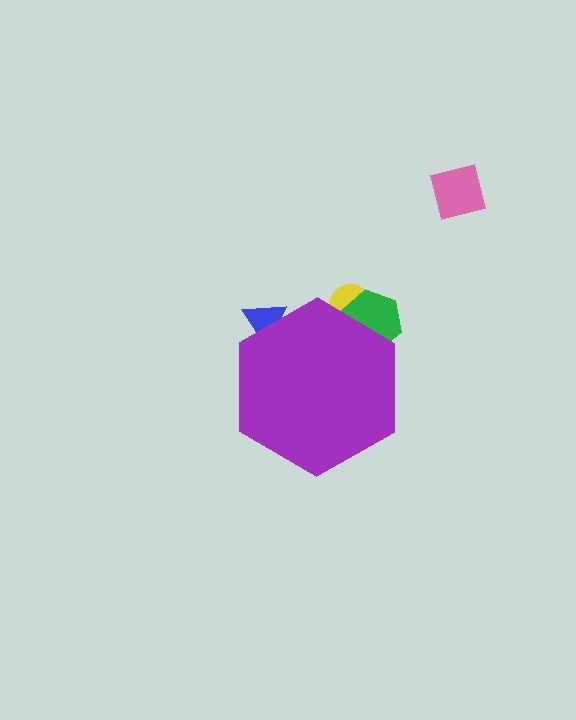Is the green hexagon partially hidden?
Yes, the green hexagon is partially hidden behind the purple hexagon.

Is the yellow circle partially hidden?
Yes, the yellow circle is partially hidden behind the purple hexagon.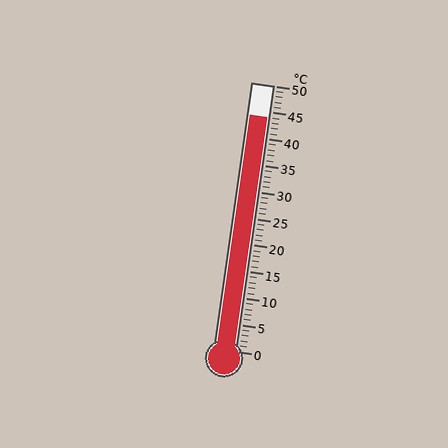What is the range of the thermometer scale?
The thermometer scale ranges from 0°C to 50°C.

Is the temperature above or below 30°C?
The temperature is above 30°C.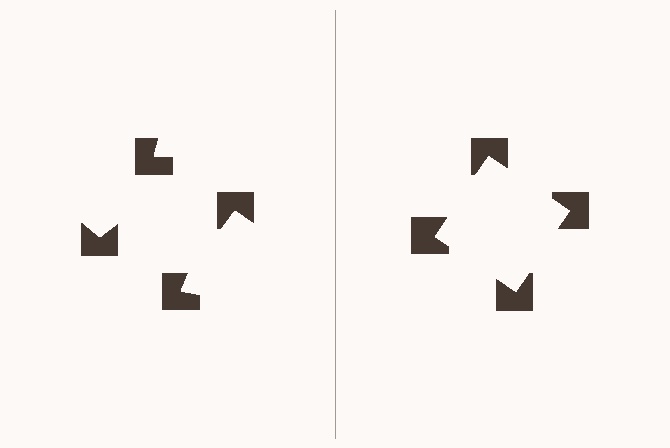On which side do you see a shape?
An illusory square appears on the right side. On the left side the wedge cuts are rotated, so no coherent shape forms.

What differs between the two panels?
The notched squares are positioned identically on both sides; only the wedge orientations differ. On the right they align to a square; on the left they are misaligned.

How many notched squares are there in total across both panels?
8 — 4 on each side.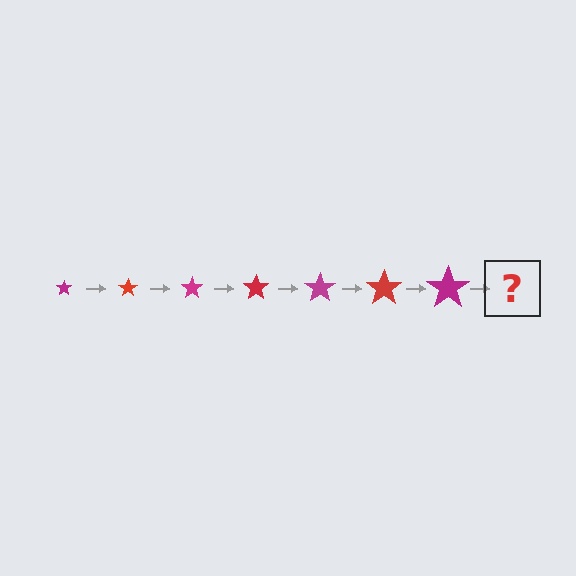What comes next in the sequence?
The next element should be a red star, larger than the previous one.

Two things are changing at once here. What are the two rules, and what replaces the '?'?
The two rules are that the star grows larger each step and the color cycles through magenta and red. The '?' should be a red star, larger than the previous one.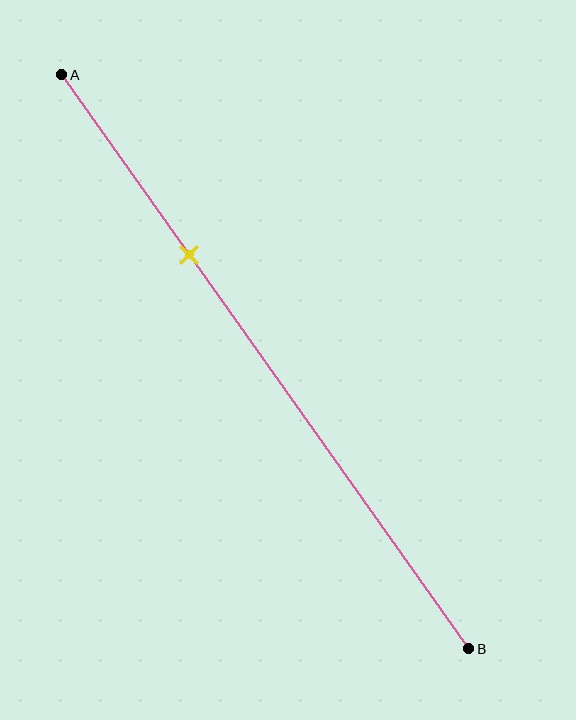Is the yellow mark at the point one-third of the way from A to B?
Yes, the mark is approximately at the one-third point.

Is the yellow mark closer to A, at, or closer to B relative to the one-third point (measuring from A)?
The yellow mark is approximately at the one-third point of segment AB.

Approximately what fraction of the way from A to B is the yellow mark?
The yellow mark is approximately 30% of the way from A to B.